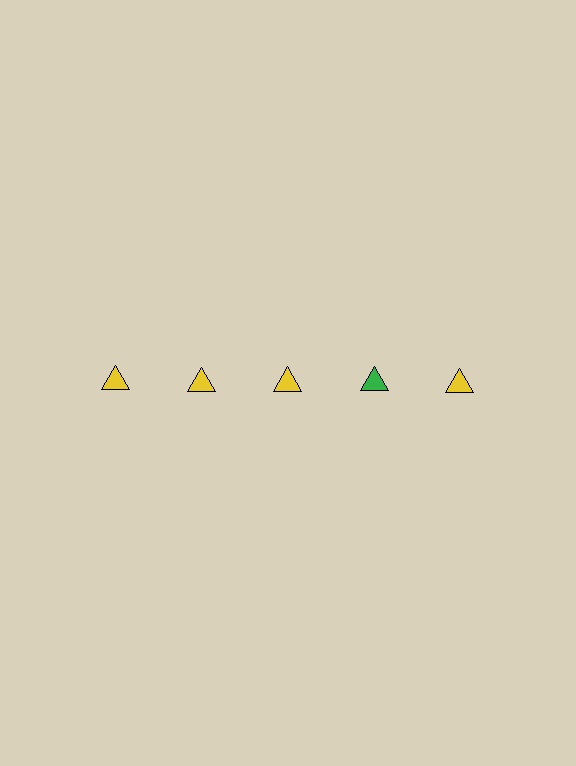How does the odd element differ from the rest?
It has a different color: green instead of yellow.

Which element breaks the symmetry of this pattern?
The green triangle in the top row, second from right column breaks the symmetry. All other shapes are yellow triangles.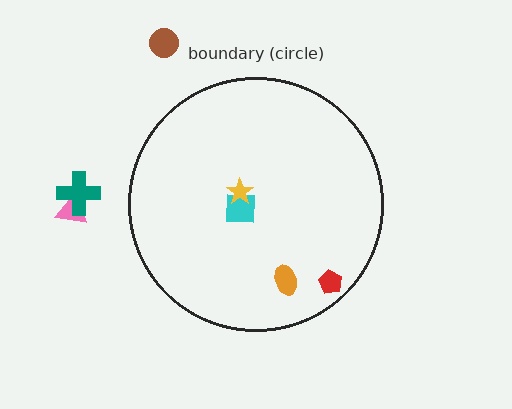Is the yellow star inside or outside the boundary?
Inside.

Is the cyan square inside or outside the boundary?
Inside.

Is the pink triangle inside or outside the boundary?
Outside.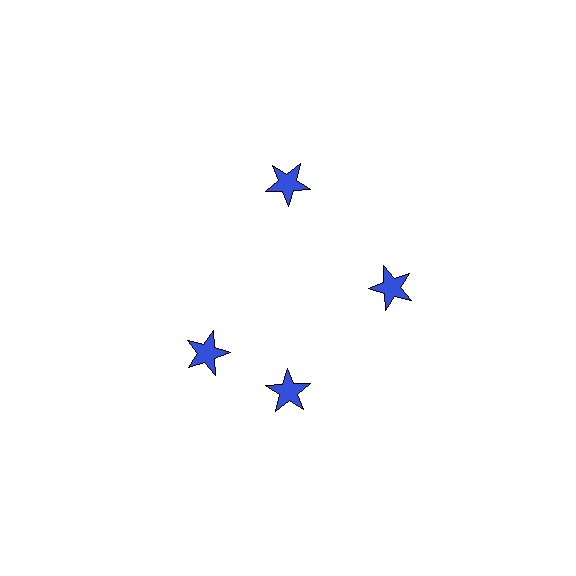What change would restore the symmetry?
The symmetry would be restored by rotating it back into even spacing with its neighbors so that all 4 stars sit at equal angles and equal distance from the center.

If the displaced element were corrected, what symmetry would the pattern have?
It would have 4-fold rotational symmetry — the pattern would map onto itself every 90 degrees.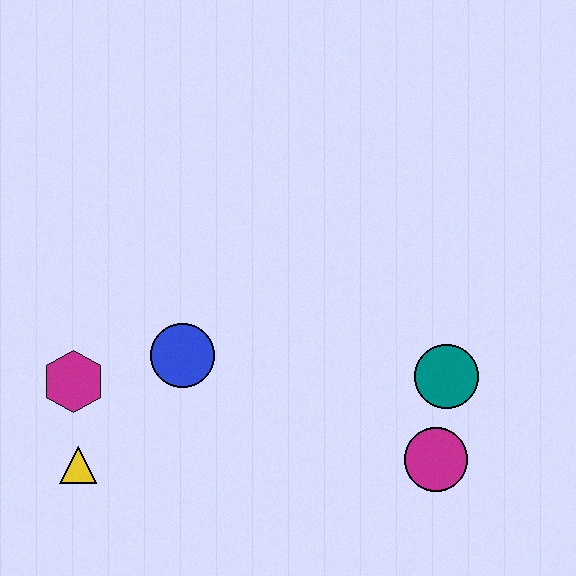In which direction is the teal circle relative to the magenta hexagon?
The teal circle is to the right of the magenta hexagon.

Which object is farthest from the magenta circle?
The magenta hexagon is farthest from the magenta circle.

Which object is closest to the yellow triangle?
The magenta hexagon is closest to the yellow triangle.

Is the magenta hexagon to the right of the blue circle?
No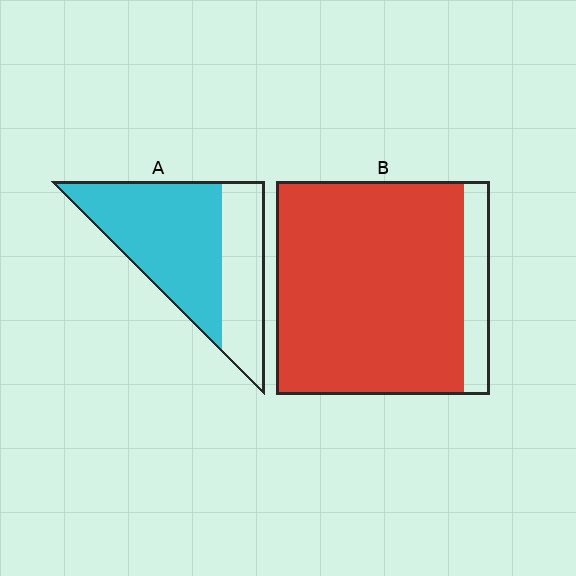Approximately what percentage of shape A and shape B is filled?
A is approximately 65% and B is approximately 90%.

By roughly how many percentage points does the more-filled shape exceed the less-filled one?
By roughly 25 percentage points (B over A).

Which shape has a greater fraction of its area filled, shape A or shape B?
Shape B.